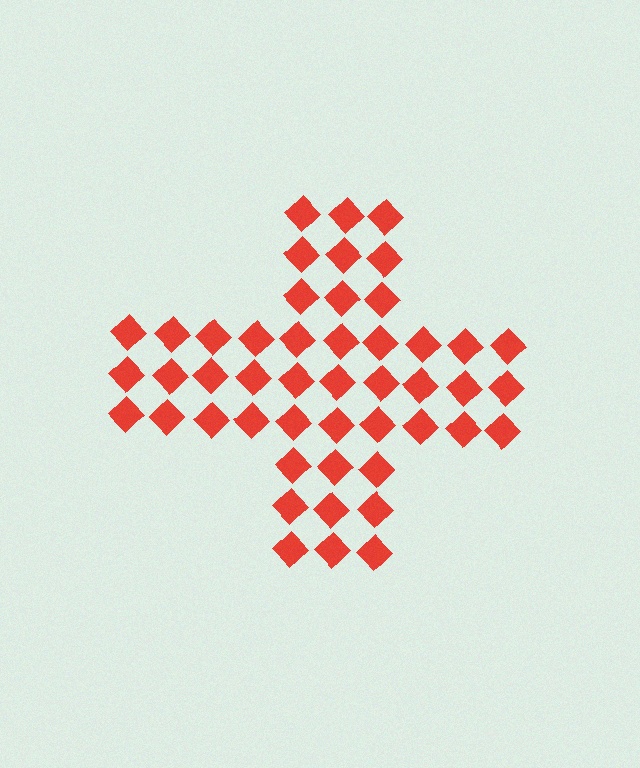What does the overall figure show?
The overall figure shows a cross.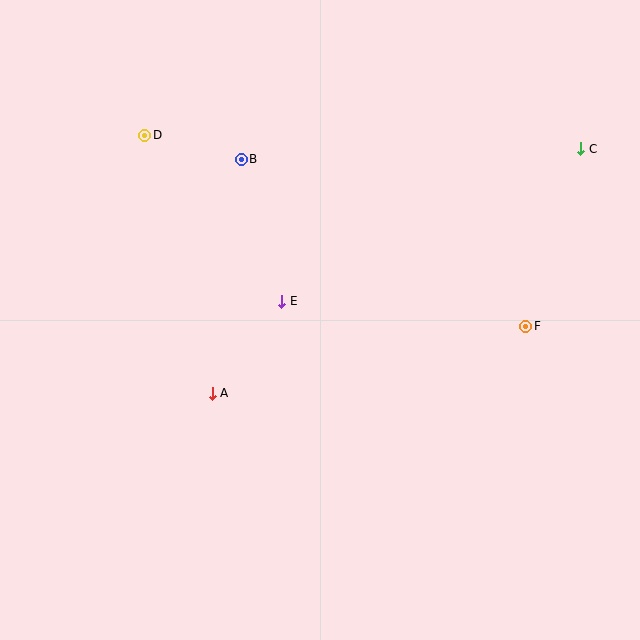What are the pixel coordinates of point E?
Point E is at (282, 301).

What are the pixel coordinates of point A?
Point A is at (212, 393).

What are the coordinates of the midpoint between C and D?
The midpoint between C and D is at (363, 142).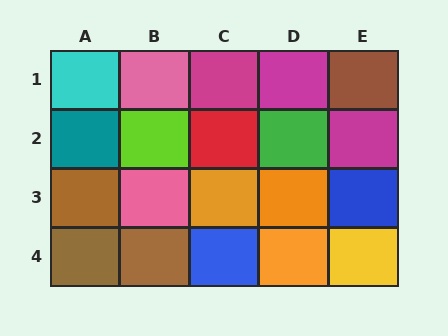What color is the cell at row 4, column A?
Brown.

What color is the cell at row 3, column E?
Blue.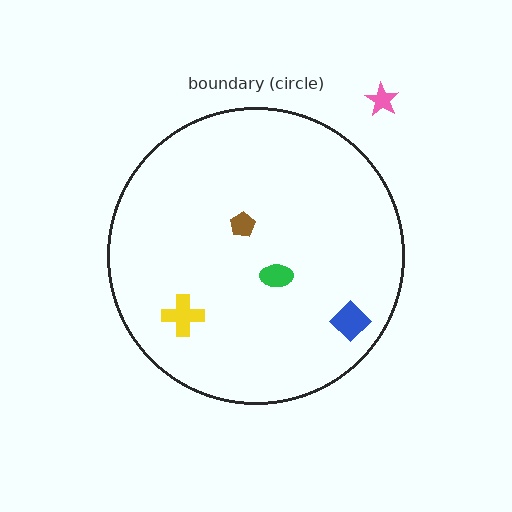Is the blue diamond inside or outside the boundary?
Inside.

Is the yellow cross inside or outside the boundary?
Inside.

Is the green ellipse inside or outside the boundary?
Inside.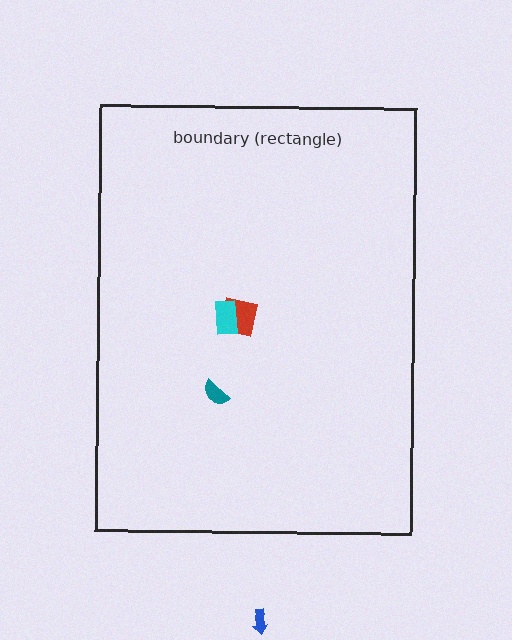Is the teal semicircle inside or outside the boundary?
Inside.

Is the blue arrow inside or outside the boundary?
Outside.